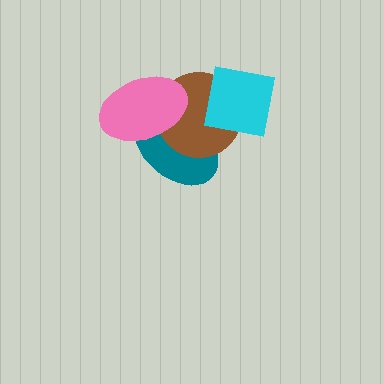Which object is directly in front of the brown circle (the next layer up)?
The pink ellipse is directly in front of the brown circle.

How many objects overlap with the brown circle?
3 objects overlap with the brown circle.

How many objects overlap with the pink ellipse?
2 objects overlap with the pink ellipse.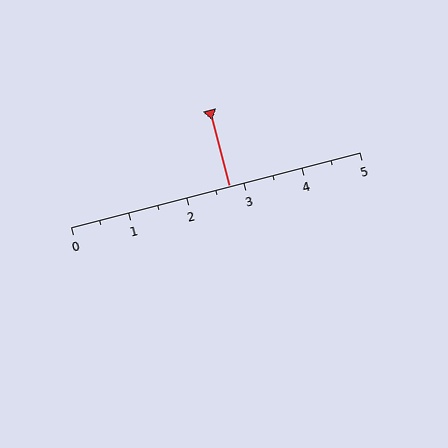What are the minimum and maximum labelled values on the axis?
The axis runs from 0 to 5.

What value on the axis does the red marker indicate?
The marker indicates approximately 2.8.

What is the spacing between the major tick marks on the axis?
The major ticks are spaced 1 apart.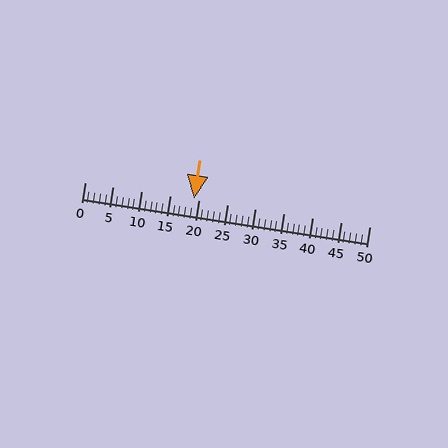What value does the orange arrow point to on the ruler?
The orange arrow points to approximately 19.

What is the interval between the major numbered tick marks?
The major tick marks are spaced 5 units apart.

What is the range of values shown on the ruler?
The ruler shows values from 0 to 50.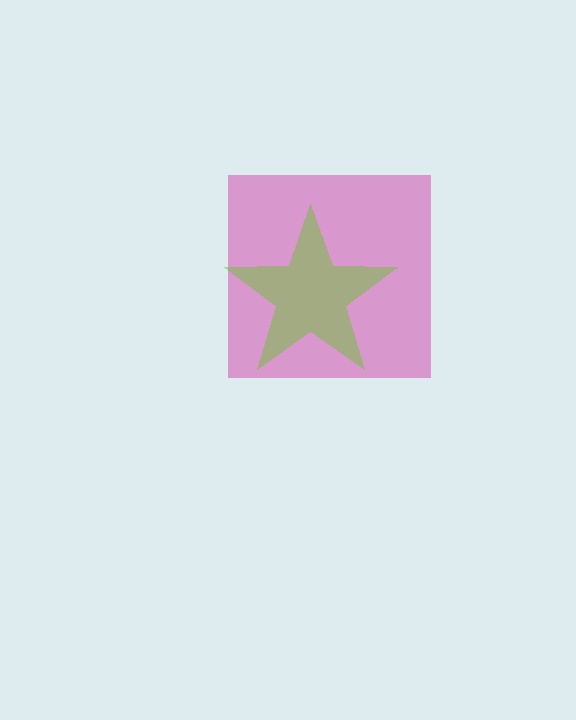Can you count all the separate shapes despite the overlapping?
Yes, there are 2 separate shapes.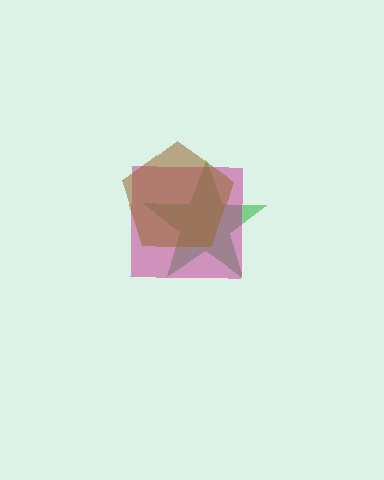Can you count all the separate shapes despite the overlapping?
Yes, there are 3 separate shapes.